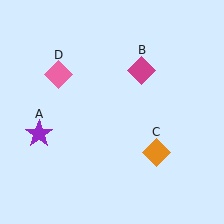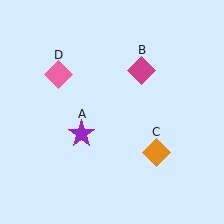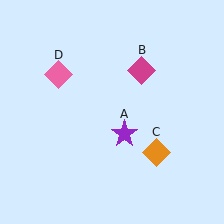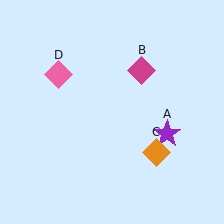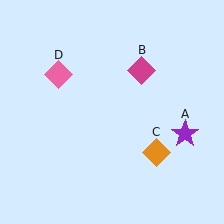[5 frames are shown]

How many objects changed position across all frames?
1 object changed position: purple star (object A).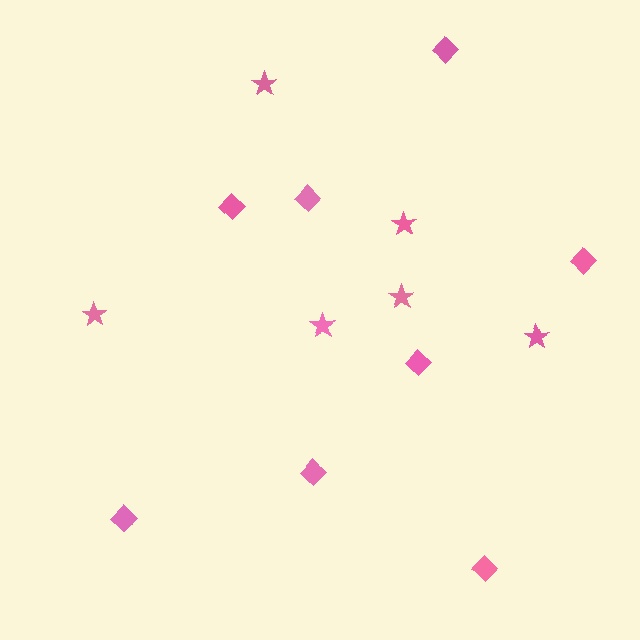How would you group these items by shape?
There are 2 groups: one group of stars (6) and one group of diamonds (8).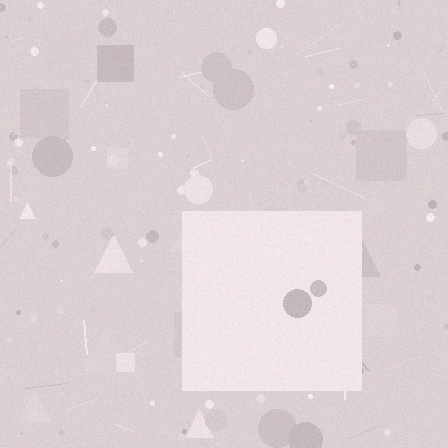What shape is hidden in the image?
A square is hidden in the image.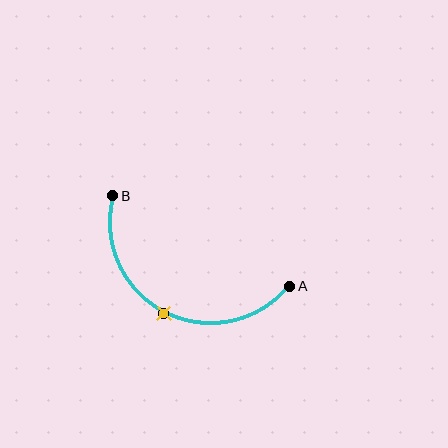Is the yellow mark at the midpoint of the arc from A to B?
Yes. The yellow mark lies on the arc at equal arc-length from both A and B — it is the arc midpoint.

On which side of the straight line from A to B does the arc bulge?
The arc bulges below the straight line connecting A and B.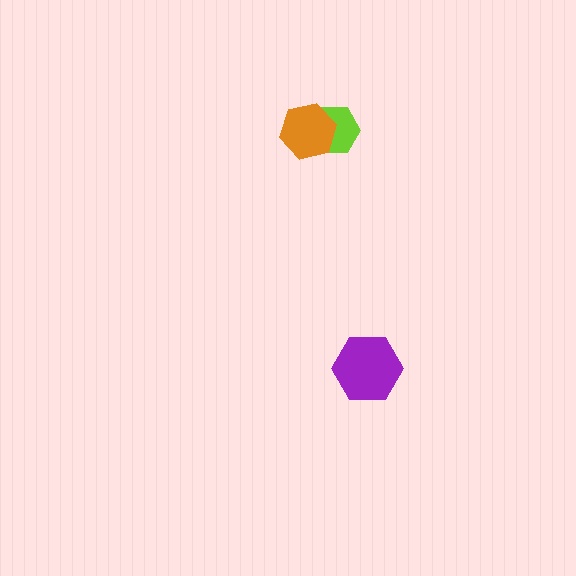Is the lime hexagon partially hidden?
Yes, it is partially covered by another shape.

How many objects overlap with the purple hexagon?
0 objects overlap with the purple hexagon.